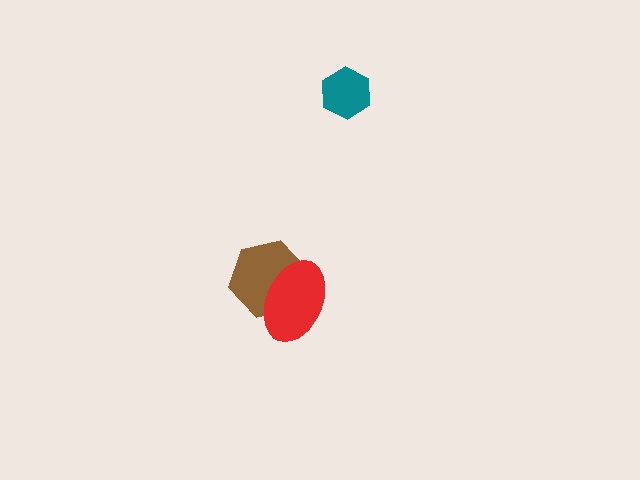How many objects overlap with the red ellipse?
1 object overlaps with the red ellipse.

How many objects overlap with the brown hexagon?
1 object overlaps with the brown hexagon.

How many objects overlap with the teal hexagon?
0 objects overlap with the teal hexagon.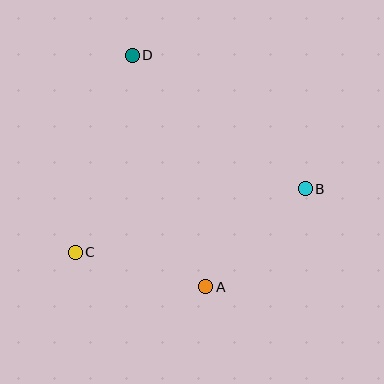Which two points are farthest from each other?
Points A and D are farthest from each other.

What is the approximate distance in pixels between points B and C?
The distance between B and C is approximately 238 pixels.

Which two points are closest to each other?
Points A and C are closest to each other.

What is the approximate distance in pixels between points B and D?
The distance between B and D is approximately 219 pixels.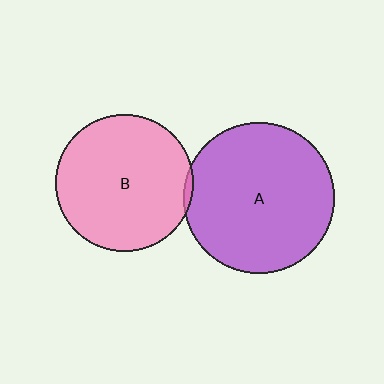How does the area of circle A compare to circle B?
Approximately 1.2 times.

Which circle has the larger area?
Circle A (purple).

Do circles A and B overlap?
Yes.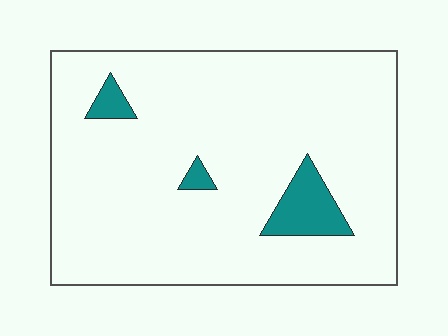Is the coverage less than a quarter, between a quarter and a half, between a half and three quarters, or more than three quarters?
Less than a quarter.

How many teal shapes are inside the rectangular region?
3.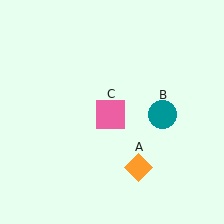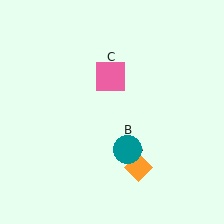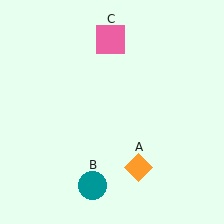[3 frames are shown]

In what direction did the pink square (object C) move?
The pink square (object C) moved up.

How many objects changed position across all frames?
2 objects changed position: teal circle (object B), pink square (object C).